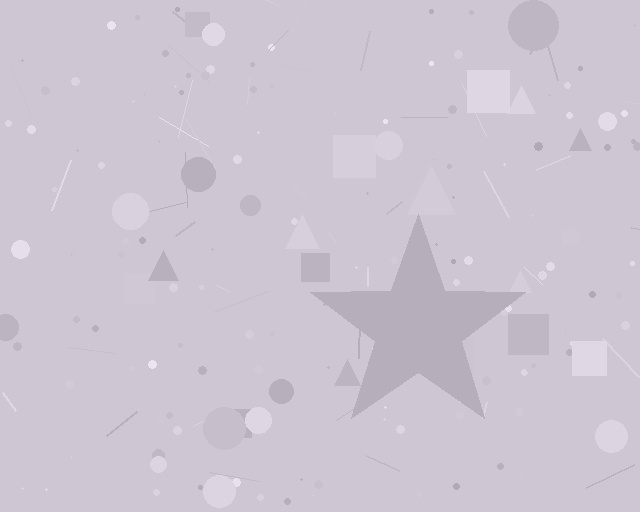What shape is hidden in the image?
A star is hidden in the image.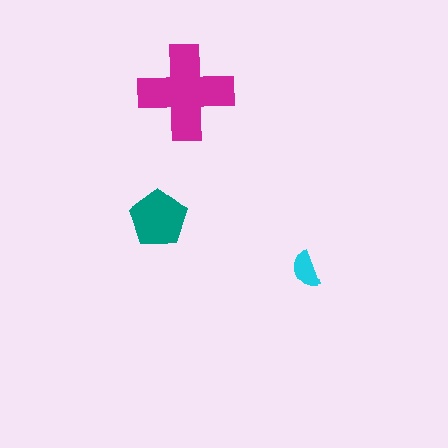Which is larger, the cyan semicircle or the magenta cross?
The magenta cross.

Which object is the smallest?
The cyan semicircle.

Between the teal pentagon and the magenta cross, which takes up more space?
The magenta cross.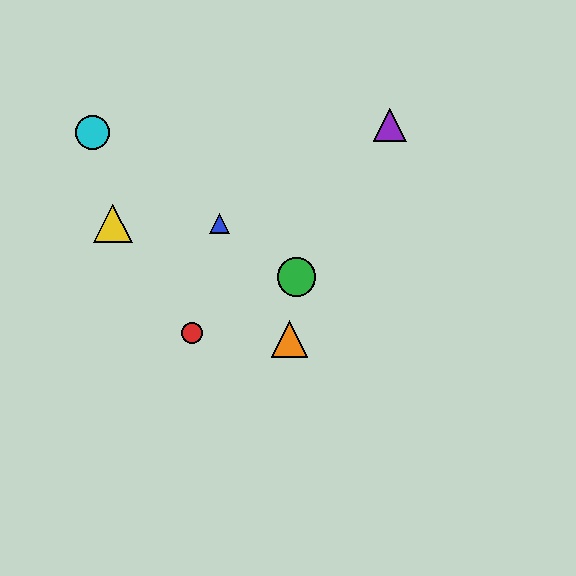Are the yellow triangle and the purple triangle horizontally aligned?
No, the yellow triangle is at y≈223 and the purple triangle is at y≈125.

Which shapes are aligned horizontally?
The blue triangle, the yellow triangle are aligned horizontally.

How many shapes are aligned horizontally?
2 shapes (the blue triangle, the yellow triangle) are aligned horizontally.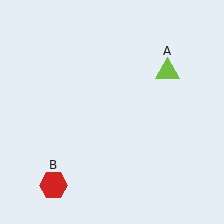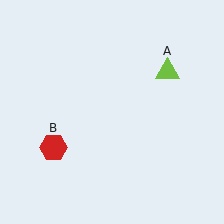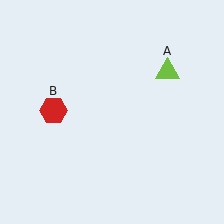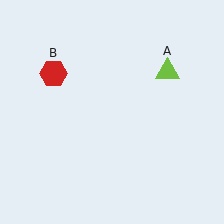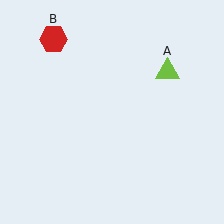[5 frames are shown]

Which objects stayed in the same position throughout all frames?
Lime triangle (object A) remained stationary.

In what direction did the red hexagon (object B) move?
The red hexagon (object B) moved up.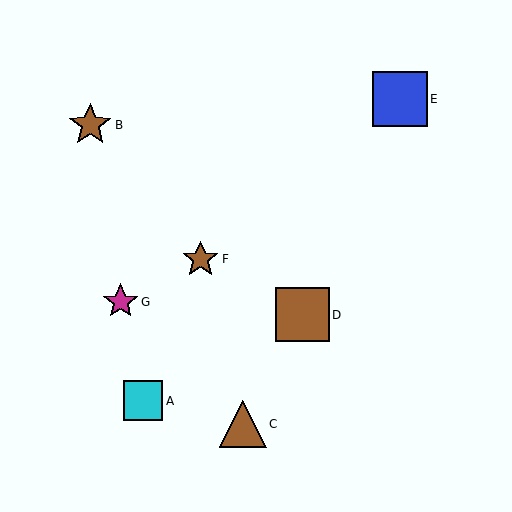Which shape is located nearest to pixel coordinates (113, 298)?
The magenta star (labeled G) at (121, 302) is nearest to that location.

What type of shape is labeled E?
Shape E is a blue square.